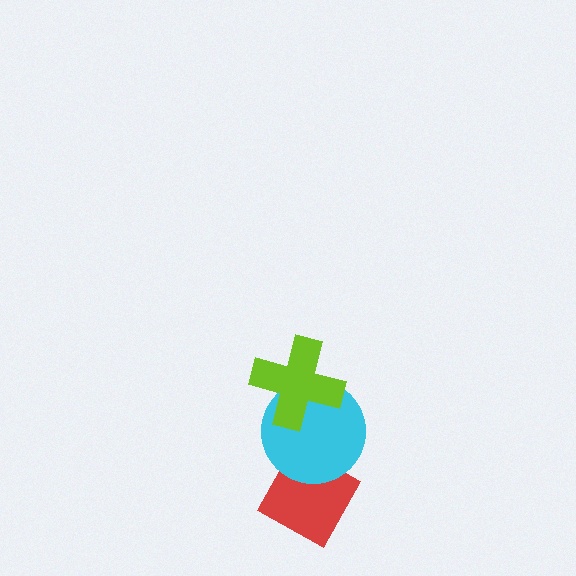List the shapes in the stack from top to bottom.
From top to bottom: the lime cross, the cyan circle, the red diamond.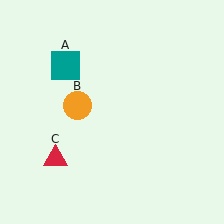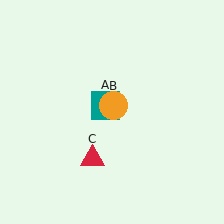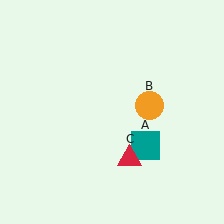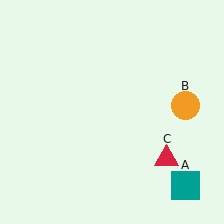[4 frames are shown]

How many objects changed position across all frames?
3 objects changed position: teal square (object A), orange circle (object B), red triangle (object C).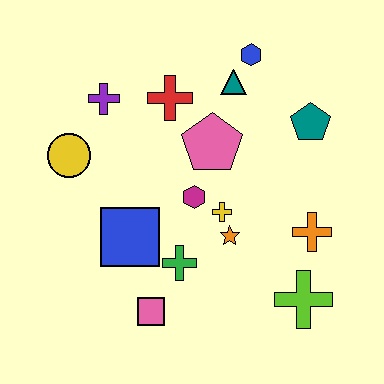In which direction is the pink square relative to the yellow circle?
The pink square is below the yellow circle.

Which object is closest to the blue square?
The green cross is closest to the blue square.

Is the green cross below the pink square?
No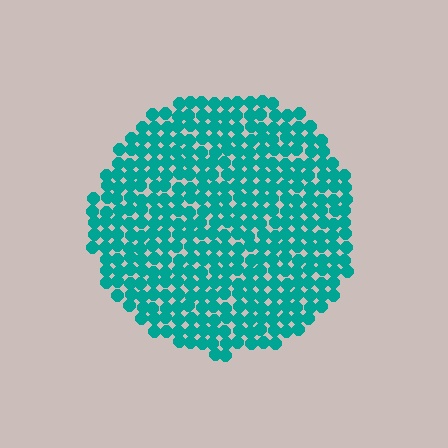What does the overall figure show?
The overall figure shows a circle.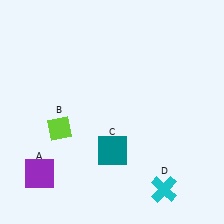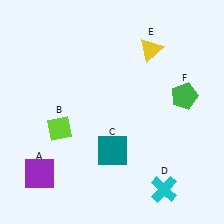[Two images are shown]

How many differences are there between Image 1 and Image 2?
There are 2 differences between the two images.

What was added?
A yellow triangle (E), a green pentagon (F) were added in Image 2.